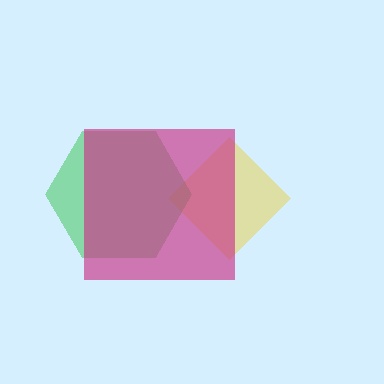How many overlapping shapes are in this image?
There are 3 overlapping shapes in the image.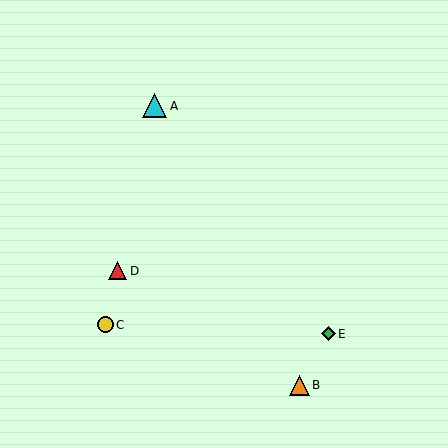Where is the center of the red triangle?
The center of the red triangle is at (118, 271).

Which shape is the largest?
The cyan triangle (labeled A) is the largest.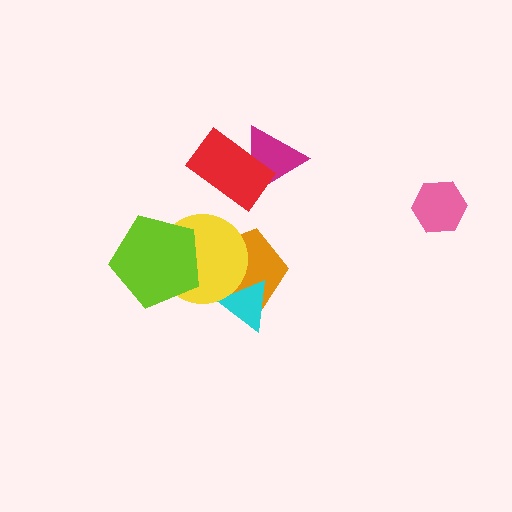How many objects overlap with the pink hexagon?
0 objects overlap with the pink hexagon.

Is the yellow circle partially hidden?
Yes, it is partially covered by another shape.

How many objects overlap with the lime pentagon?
1 object overlaps with the lime pentagon.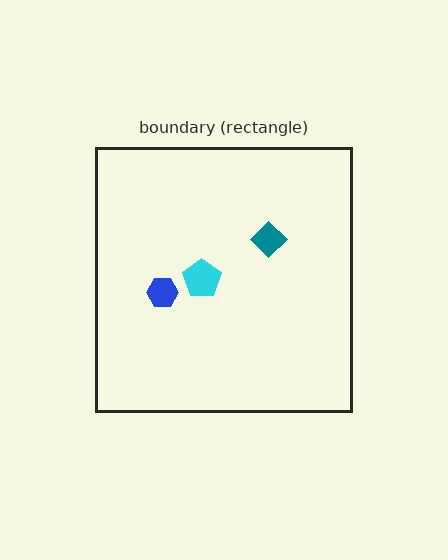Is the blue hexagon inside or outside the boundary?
Inside.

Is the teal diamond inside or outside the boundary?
Inside.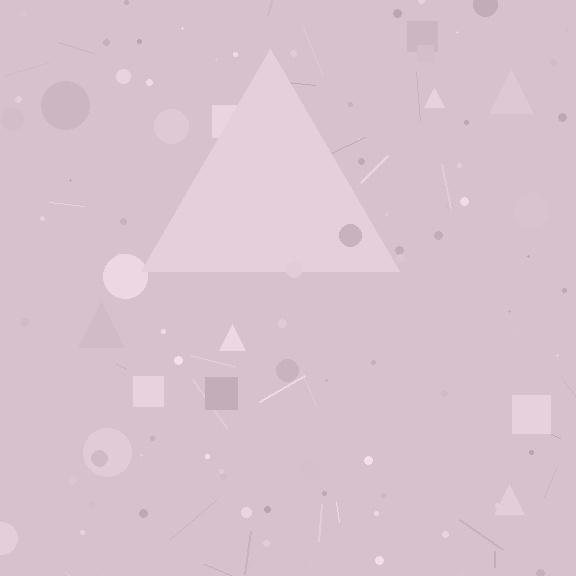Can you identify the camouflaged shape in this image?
The camouflaged shape is a triangle.